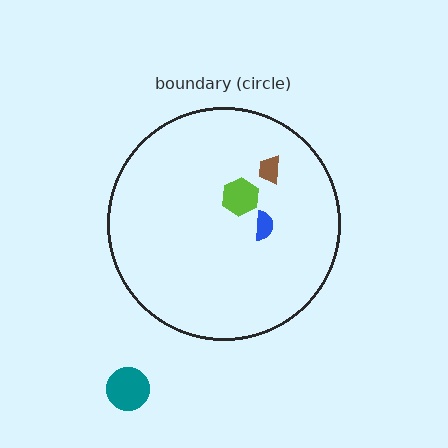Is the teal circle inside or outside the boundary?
Outside.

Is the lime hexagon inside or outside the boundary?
Inside.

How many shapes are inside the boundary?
3 inside, 1 outside.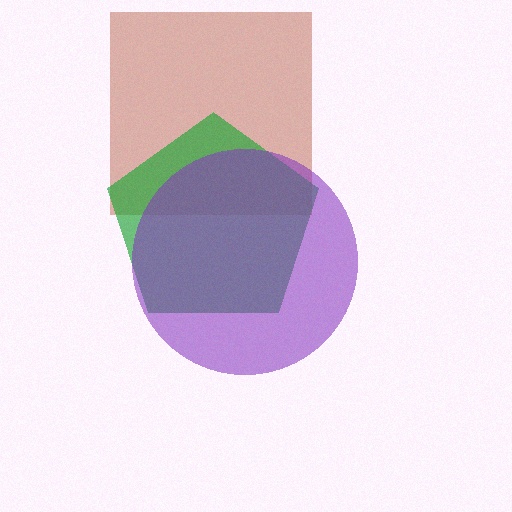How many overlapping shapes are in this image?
There are 3 overlapping shapes in the image.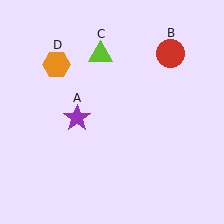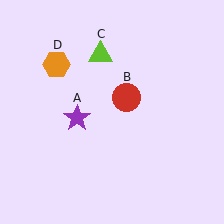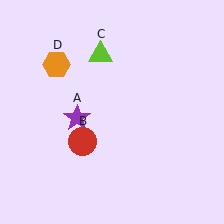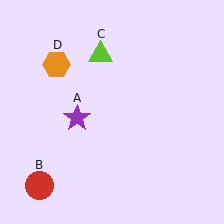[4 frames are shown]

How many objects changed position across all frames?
1 object changed position: red circle (object B).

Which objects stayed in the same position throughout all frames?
Purple star (object A) and lime triangle (object C) and orange hexagon (object D) remained stationary.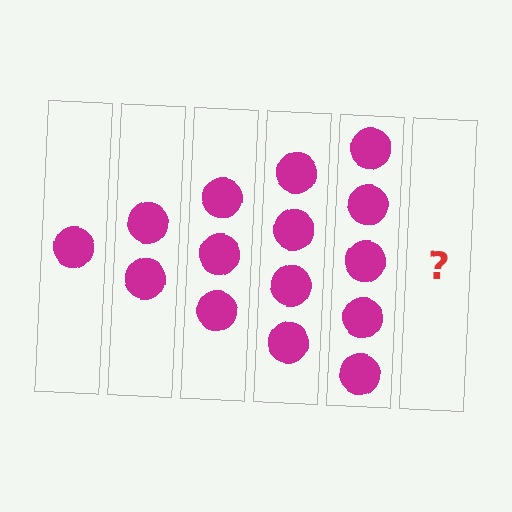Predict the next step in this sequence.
The next step is 6 circles.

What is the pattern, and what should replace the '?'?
The pattern is that each step adds one more circle. The '?' should be 6 circles.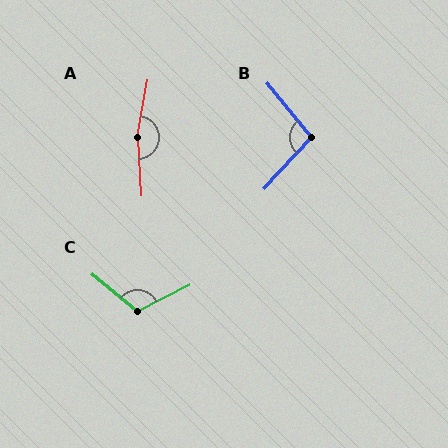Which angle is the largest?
A, at approximately 167 degrees.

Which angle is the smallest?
B, at approximately 99 degrees.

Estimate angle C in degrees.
Approximately 114 degrees.